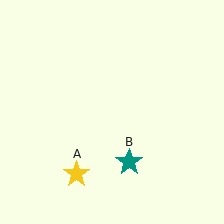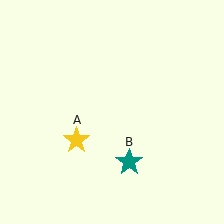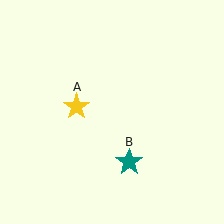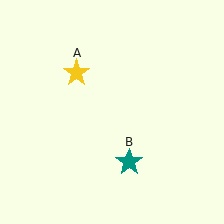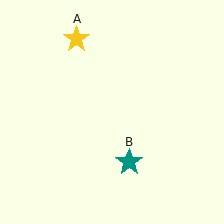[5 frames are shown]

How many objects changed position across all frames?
1 object changed position: yellow star (object A).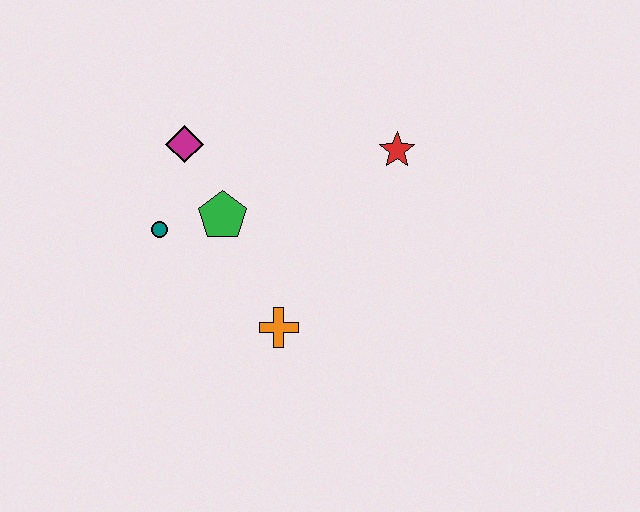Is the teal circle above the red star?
No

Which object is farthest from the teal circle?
The red star is farthest from the teal circle.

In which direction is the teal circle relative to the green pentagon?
The teal circle is to the left of the green pentagon.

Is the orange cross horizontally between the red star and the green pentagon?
Yes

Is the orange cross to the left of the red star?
Yes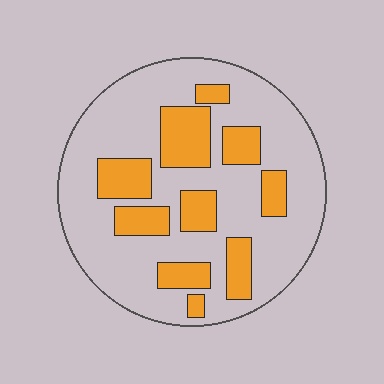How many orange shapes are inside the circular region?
10.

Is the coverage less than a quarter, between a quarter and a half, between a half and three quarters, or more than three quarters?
Between a quarter and a half.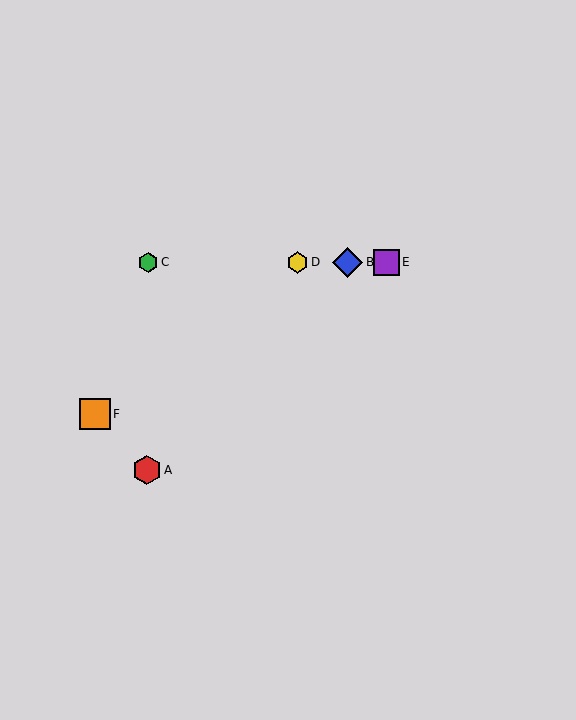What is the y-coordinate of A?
Object A is at y≈470.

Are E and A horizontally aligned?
No, E is at y≈262 and A is at y≈470.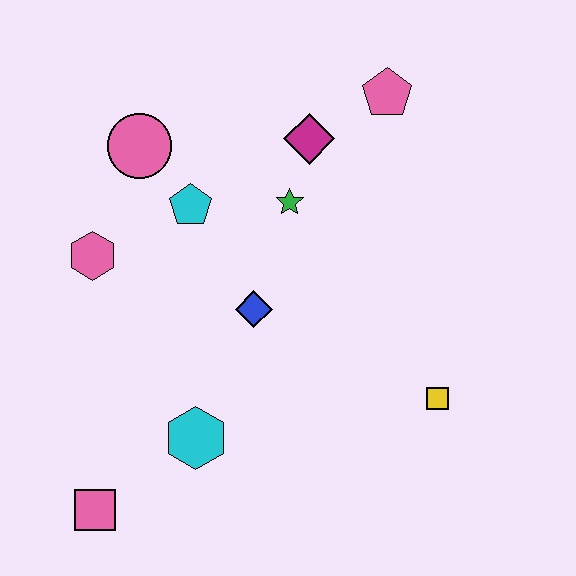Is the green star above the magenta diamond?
No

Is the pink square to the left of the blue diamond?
Yes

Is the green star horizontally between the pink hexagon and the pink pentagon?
Yes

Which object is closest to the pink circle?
The cyan pentagon is closest to the pink circle.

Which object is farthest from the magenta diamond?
The pink square is farthest from the magenta diamond.